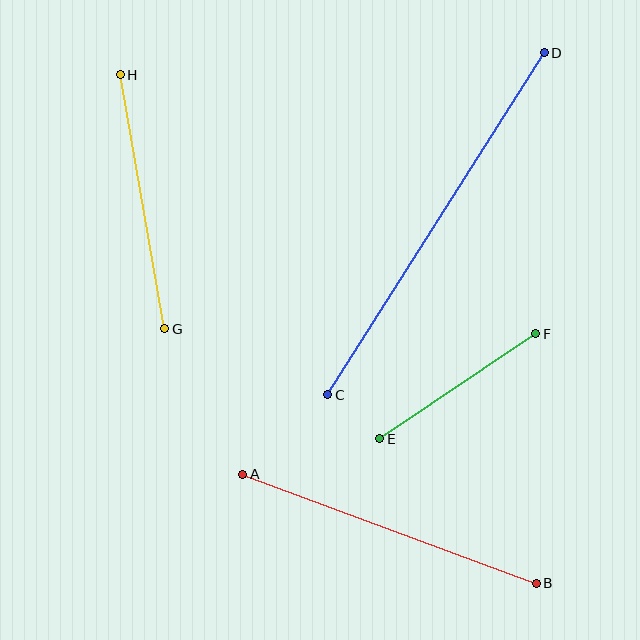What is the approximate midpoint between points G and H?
The midpoint is at approximately (143, 202) pixels.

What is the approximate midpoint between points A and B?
The midpoint is at approximately (390, 529) pixels.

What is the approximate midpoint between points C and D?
The midpoint is at approximately (436, 224) pixels.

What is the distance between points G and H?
The distance is approximately 258 pixels.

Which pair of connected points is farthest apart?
Points C and D are farthest apart.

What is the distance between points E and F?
The distance is approximately 188 pixels.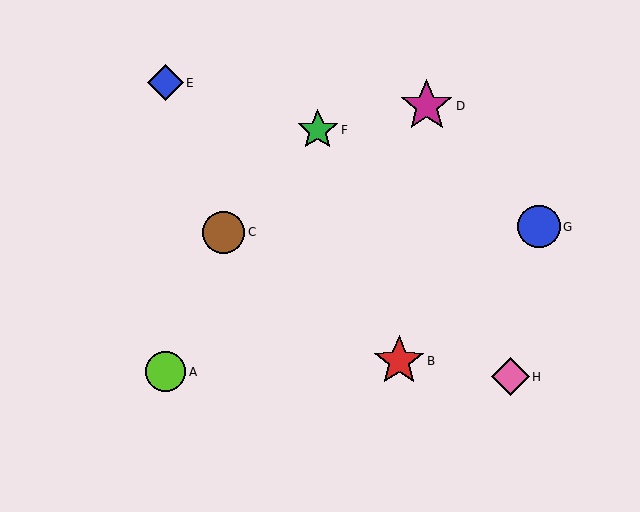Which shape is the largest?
The magenta star (labeled D) is the largest.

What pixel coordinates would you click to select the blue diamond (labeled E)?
Click at (165, 83) to select the blue diamond E.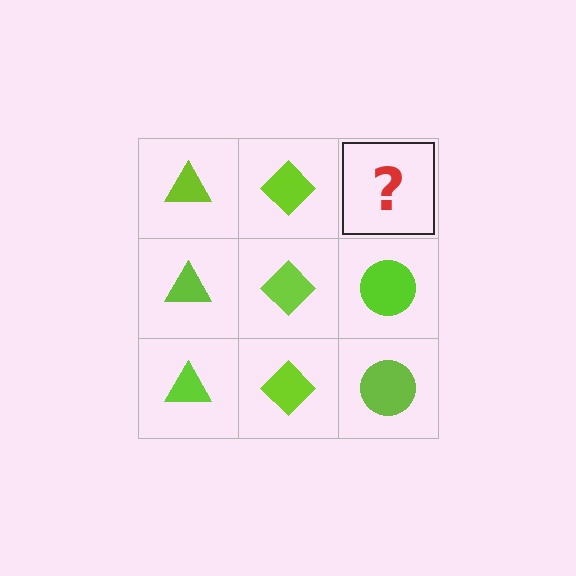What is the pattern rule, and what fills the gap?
The rule is that each column has a consistent shape. The gap should be filled with a lime circle.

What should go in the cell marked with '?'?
The missing cell should contain a lime circle.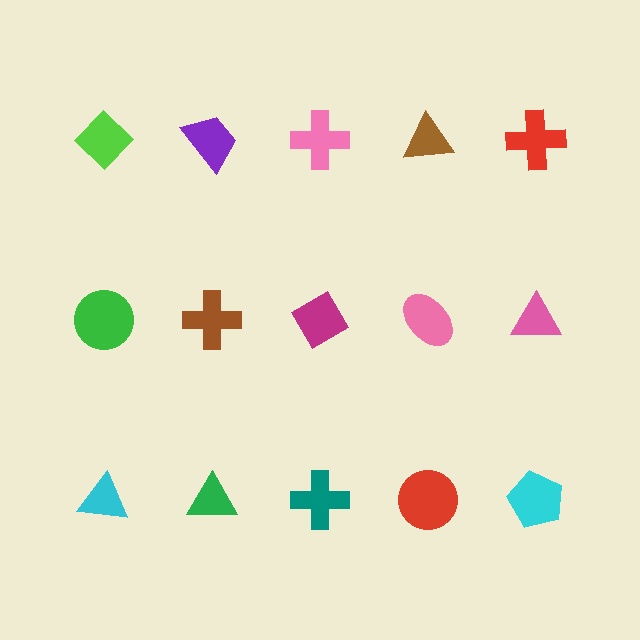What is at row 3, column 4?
A red circle.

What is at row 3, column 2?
A green triangle.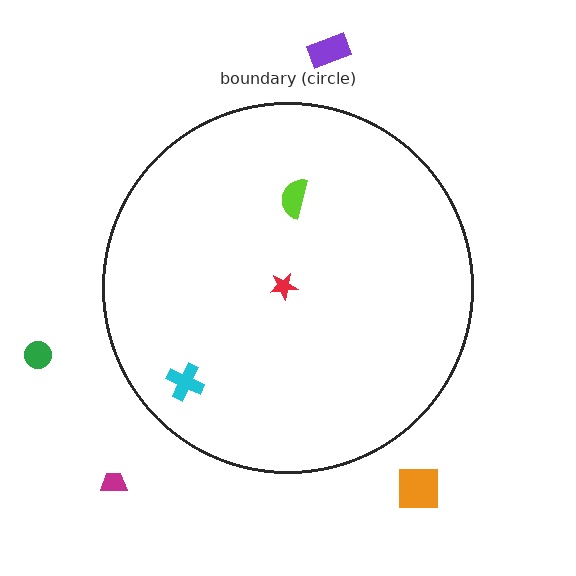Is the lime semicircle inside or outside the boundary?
Inside.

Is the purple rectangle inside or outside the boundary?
Outside.